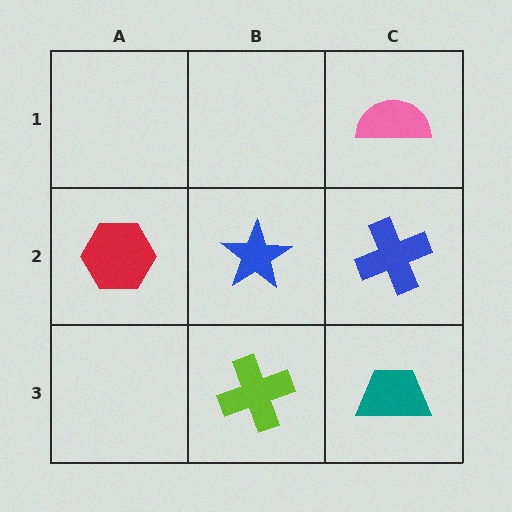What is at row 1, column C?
A pink semicircle.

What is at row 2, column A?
A red hexagon.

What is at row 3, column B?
A lime cross.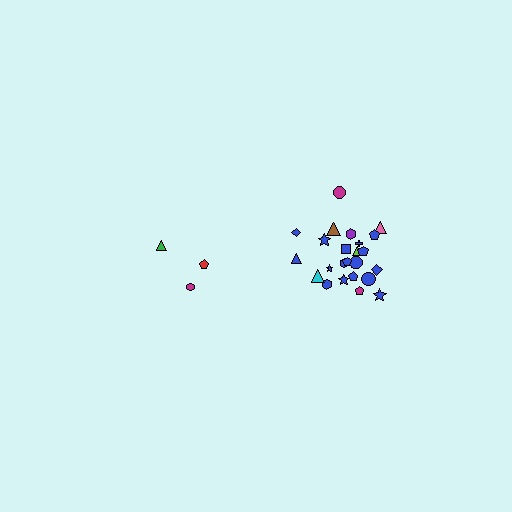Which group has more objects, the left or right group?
The right group.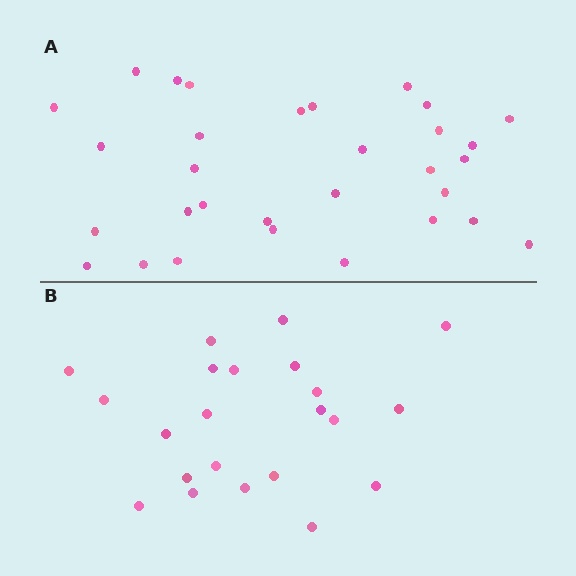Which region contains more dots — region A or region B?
Region A (the top region) has more dots.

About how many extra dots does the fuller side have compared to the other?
Region A has roughly 8 or so more dots than region B.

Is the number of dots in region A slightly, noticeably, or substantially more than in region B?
Region A has noticeably more, but not dramatically so. The ratio is roughly 1.4 to 1.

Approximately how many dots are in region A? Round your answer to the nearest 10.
About 30 dots. (The exact count is 31, which rounds to 30.)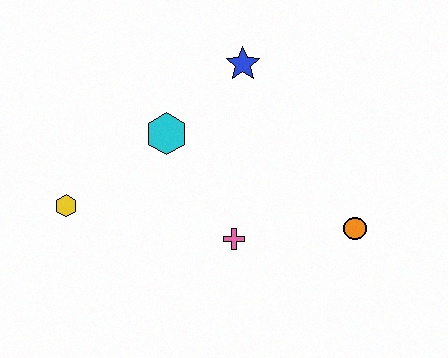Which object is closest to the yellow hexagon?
The cyan hexagon is closest to the yellow hexagon.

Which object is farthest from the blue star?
The yellow hexagon is farthest from the blue star.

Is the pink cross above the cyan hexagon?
No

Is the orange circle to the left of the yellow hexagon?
No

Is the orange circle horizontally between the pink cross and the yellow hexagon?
No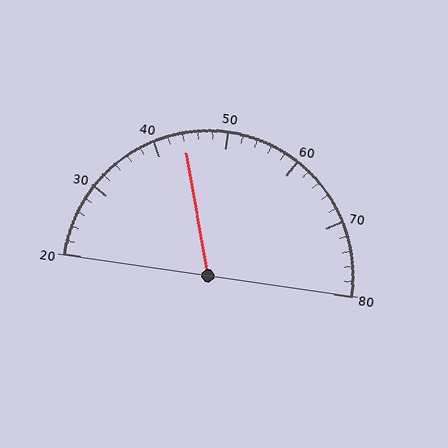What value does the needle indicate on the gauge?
The needle indicates approximately 44.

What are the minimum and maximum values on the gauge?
The gauge ranges from 20 to 80.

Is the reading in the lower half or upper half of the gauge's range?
The reading is in the lower half of the range (20 to 80).